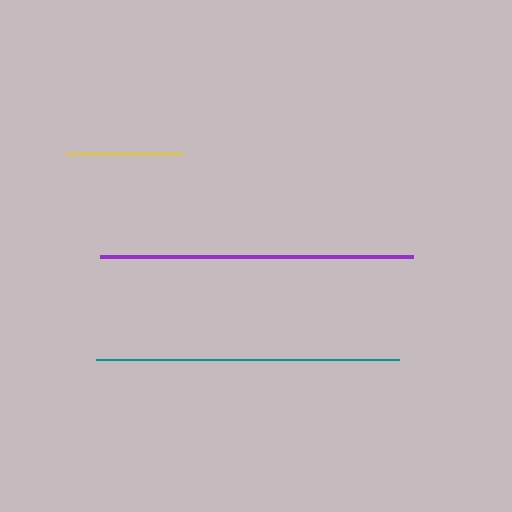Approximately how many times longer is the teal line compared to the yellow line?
The teal line is approximately 2.6 times the length of the yellow line.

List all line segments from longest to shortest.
From longest to shortest: purple, teal, yellow.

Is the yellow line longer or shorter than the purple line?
The purple line is longer than the yellow line.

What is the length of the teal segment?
The teal segment is approximately 303 pixels long.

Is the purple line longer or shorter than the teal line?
The purple line is longer than the teal line.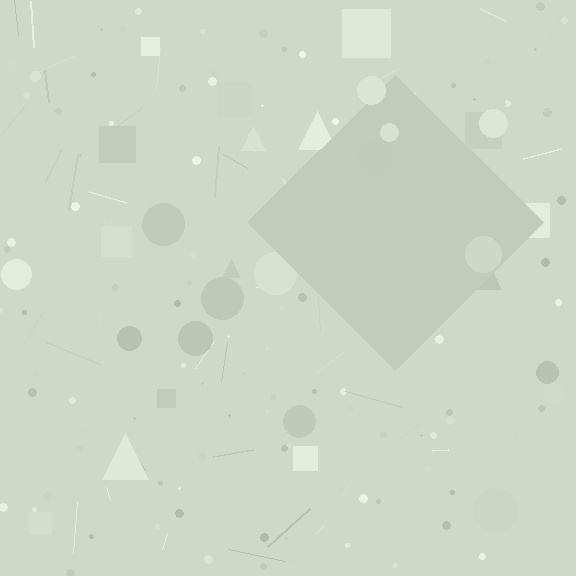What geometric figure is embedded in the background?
A diamond is embedded in the background.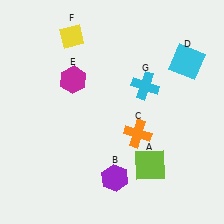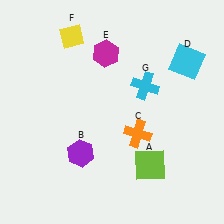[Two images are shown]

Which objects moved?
The objects that moved are: the purple hexagon (B), the magenta hexagon (E).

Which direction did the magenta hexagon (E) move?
The magenta hexagon (E) moved right.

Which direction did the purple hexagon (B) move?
The purple hexagon (B) moved left.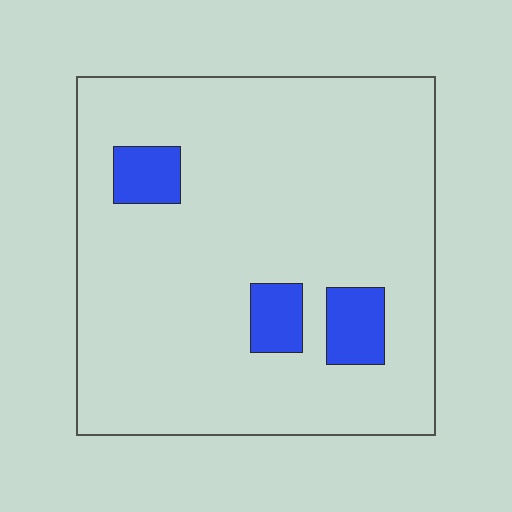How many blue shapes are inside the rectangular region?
3.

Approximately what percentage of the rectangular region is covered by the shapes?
Approximately 10%.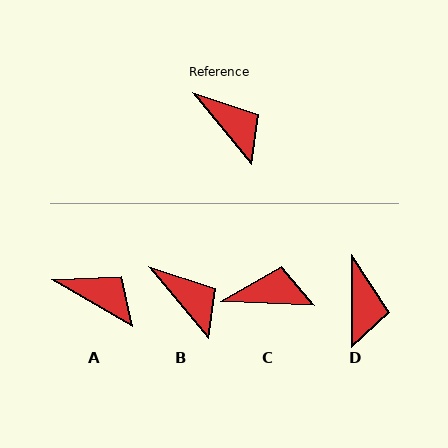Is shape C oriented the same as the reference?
No, it is off by about 48 degrees.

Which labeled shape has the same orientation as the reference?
B.